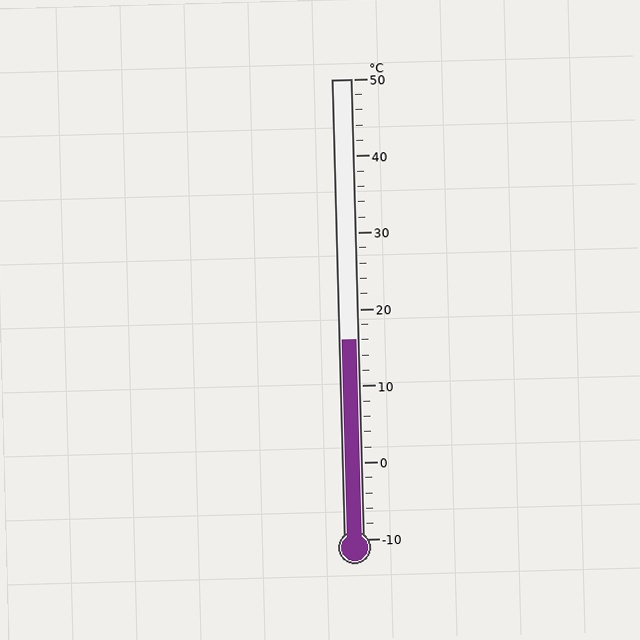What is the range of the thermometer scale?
The thermometer scale ranges from -10°C to 50°C.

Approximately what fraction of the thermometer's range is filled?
The thermometer is filled to approximately 45% of its range.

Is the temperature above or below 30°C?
The temperature is below 30°C.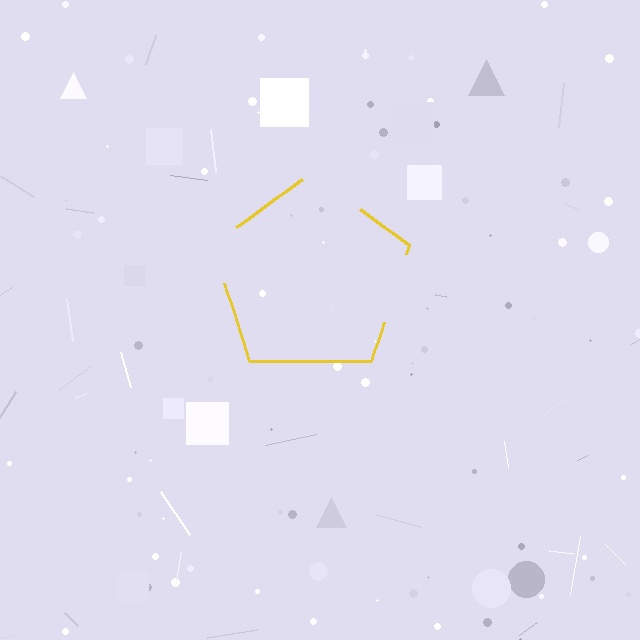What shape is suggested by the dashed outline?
The dashed outline suggests a pentagon.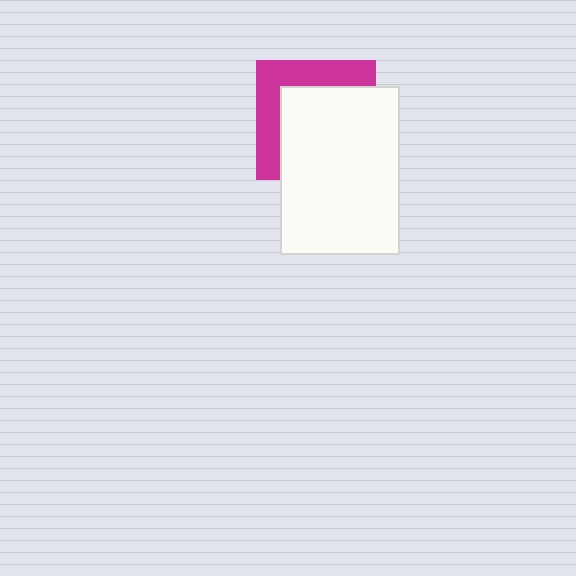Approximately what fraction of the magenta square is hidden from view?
Roughly 63% of the magenta square is hidden behind the white rectangle.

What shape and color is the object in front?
The object in front is a white rectangle.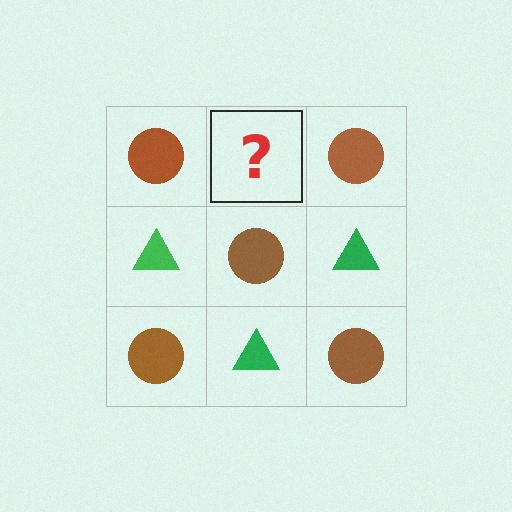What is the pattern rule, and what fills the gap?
The rule is that it alternates brown circle and green triangle in a checkerboard pattern. The gap should be filled with a green triangle.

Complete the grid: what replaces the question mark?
The question mark should be replaced with a green triangle.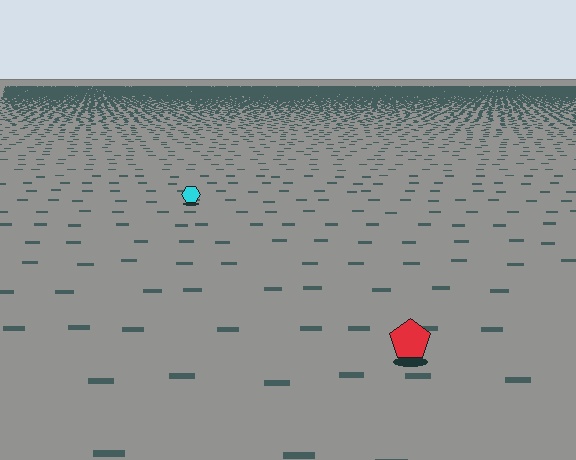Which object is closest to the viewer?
The red pentagon is closest. The texture marks near it are larger and more spread out.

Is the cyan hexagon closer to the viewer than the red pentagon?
No. The red pentagon is closer — you can tell from the texture gradient: the ground texture is coarser near it.